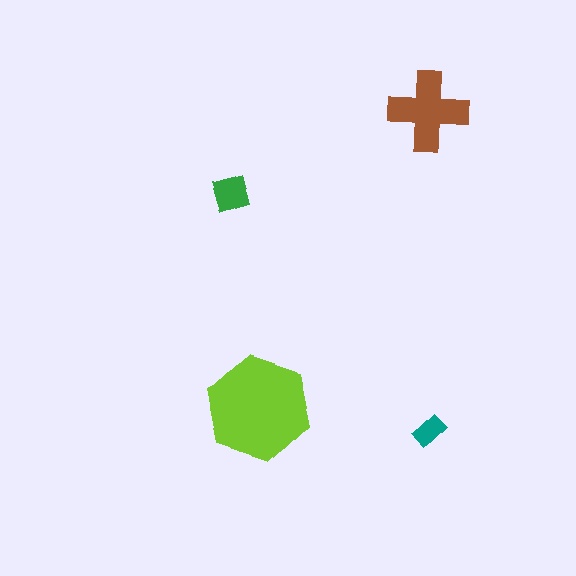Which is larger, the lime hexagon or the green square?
The lime hexagon.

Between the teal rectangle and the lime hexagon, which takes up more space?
The lime hexagon.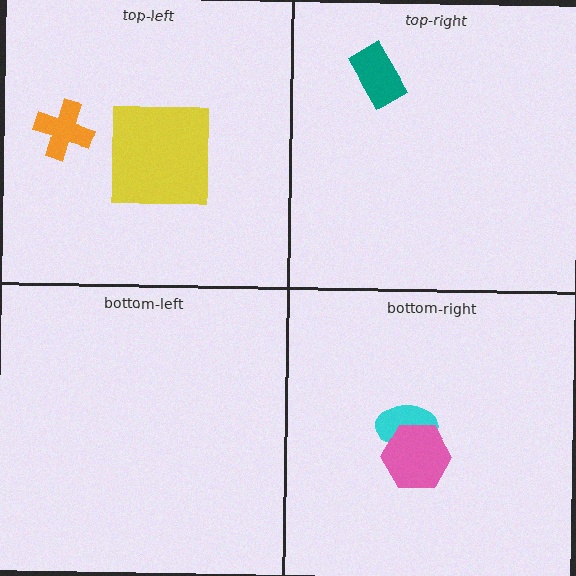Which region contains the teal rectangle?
The top-right region.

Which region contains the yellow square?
The top-left region.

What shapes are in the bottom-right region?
The cyan ellipse, the pink hexagon.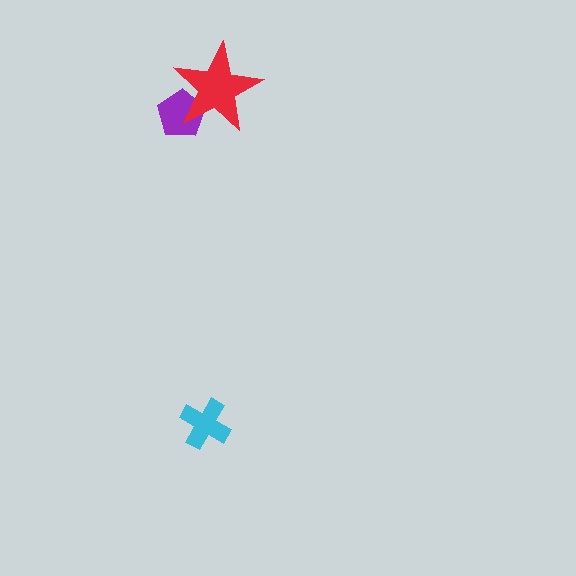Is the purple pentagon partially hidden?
Yes, it is partially covered by another shape.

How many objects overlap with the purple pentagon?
1 object overlaps with the purple pentagon.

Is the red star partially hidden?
No, no other shape covers it.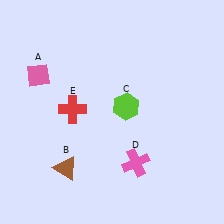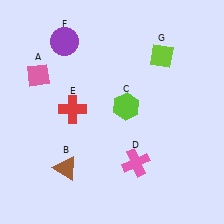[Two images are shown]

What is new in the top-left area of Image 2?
A purple circle (F) was added in the top-left area of Image 2.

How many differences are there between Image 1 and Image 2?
There are 2 differences between the two images.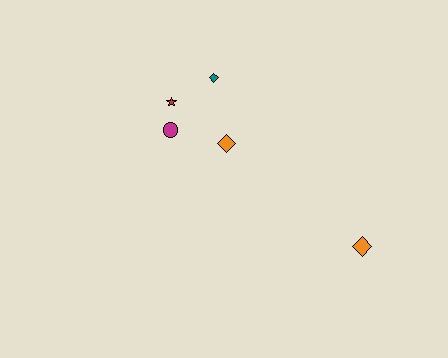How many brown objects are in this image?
There are no brown objects.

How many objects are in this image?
There are 5 objects.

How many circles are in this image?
There is 1 circle.